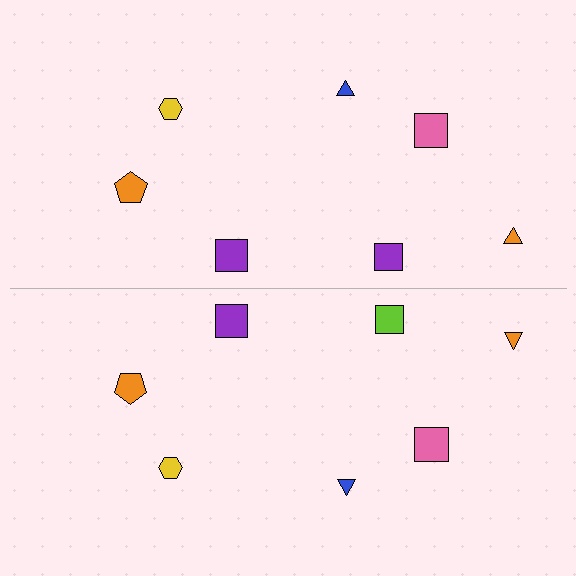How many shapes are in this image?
There are 14 shapes in this image.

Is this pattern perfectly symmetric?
No, the pattern is not perfectly symmetric. The lime square on the bottom side breaks the symmetry — its mirror counterpart is purple.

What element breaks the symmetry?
The lime square on the bottom side breaks the symmetry — its mirror counterpart is purple.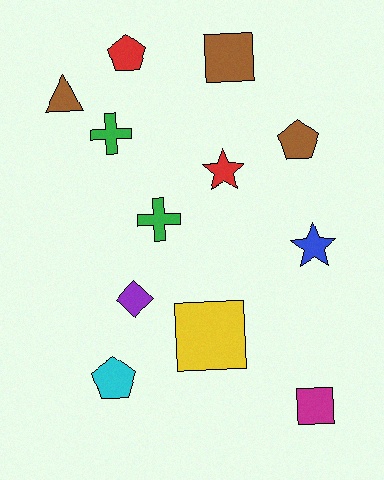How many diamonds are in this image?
There is 1 diamond.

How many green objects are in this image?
There are 2 green objects.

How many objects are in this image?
There are 12 objects.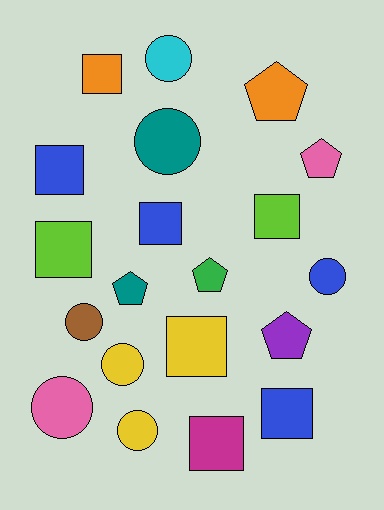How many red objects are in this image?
There are no red objects.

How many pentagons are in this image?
There are 5 pentagons.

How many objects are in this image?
There are 20 objects.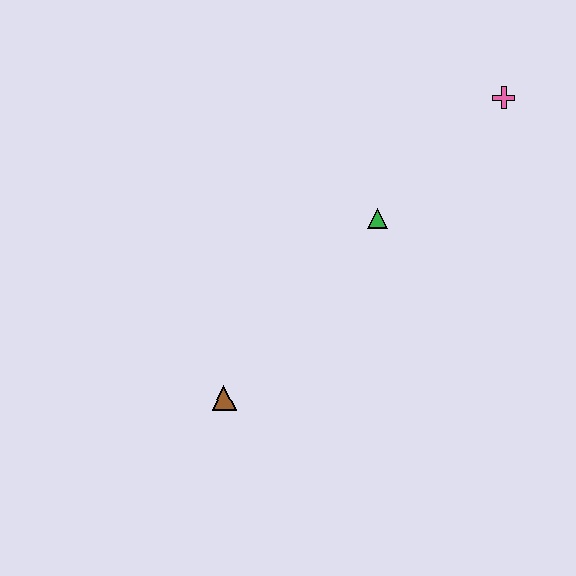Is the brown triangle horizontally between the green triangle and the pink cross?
No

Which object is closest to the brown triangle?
The green triangle is closest to the brown triangle.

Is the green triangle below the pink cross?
Yes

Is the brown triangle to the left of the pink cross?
Yes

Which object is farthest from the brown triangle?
The pink cross is farthest from the brown triangle.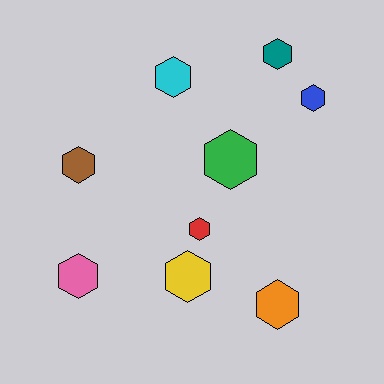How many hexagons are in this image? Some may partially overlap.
There are 9 hexagons.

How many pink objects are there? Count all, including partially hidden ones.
There is 1 pink object.